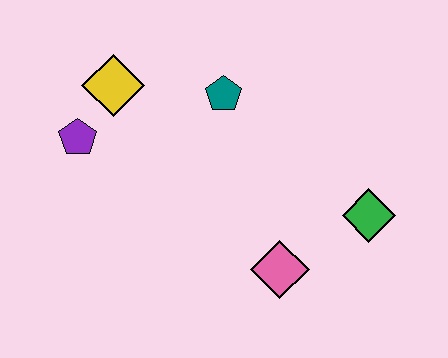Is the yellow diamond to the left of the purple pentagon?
No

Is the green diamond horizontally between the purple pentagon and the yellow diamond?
No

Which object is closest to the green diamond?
The pink diamond is closest to the green diamond.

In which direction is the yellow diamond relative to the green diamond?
The yellow diamond is to the left of the green diamond.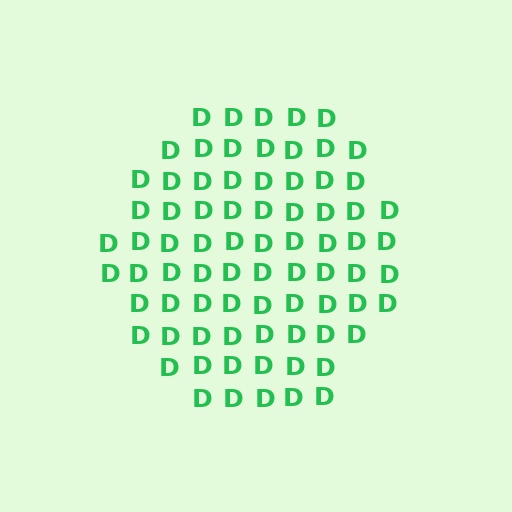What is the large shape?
The large shape is a hexagon.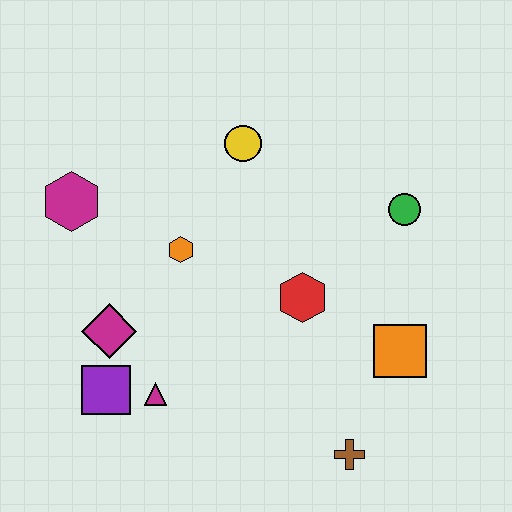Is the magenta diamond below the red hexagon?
Yes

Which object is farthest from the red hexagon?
The magenta hexagon is farthest from the red hexagon.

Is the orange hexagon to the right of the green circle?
No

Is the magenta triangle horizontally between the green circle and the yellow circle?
No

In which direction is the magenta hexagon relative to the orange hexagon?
The magenta hexagon is to the left of the orange hexagon.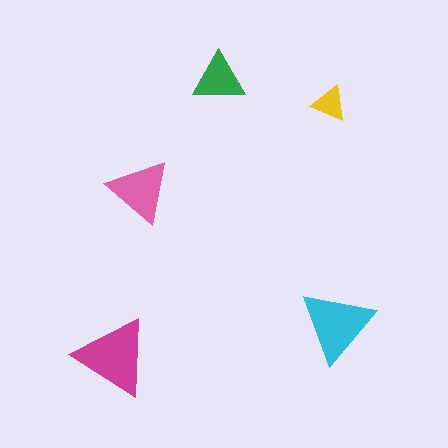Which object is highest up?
The green triangle is topmost.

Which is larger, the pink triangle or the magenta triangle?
The magenta one.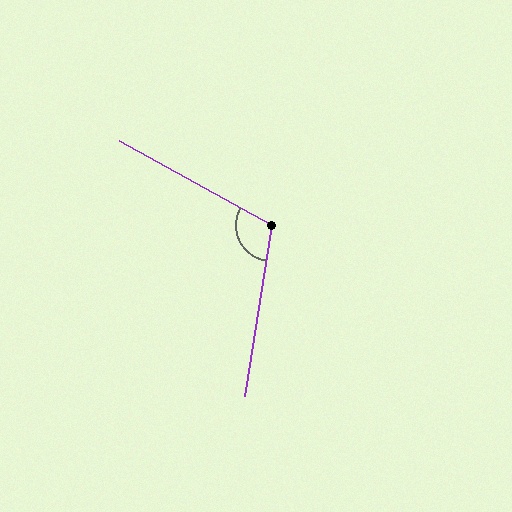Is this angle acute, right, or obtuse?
It is obtuse.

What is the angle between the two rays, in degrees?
Approximately 110 degrees.